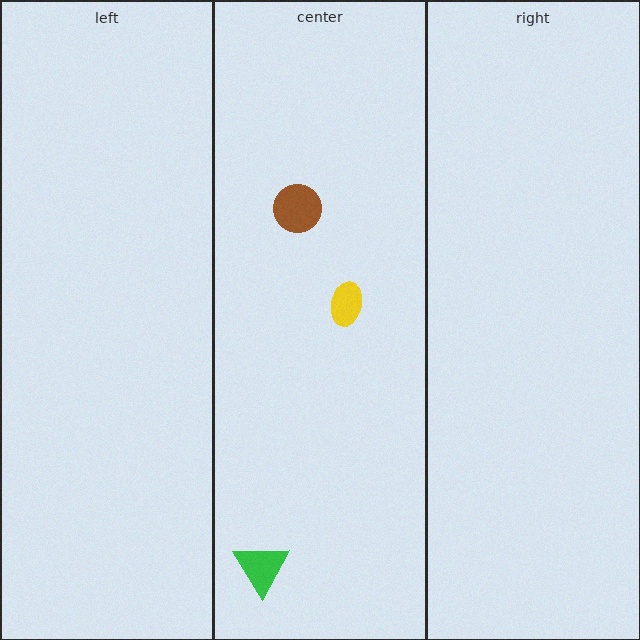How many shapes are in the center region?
3.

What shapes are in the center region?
The green triangle, the yellow ellipse, the brown circle.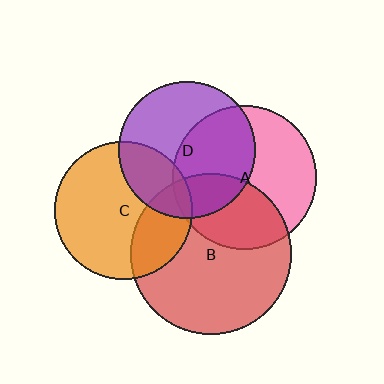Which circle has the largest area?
Circle B (red).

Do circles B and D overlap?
Yes.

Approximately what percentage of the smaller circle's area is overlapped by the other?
Approximately 20%.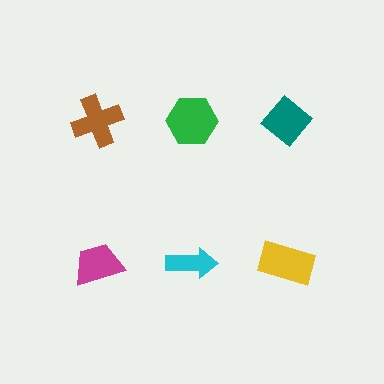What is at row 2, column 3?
A yellow rectangle.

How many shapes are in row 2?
3 shapes.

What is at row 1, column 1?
A brown cross.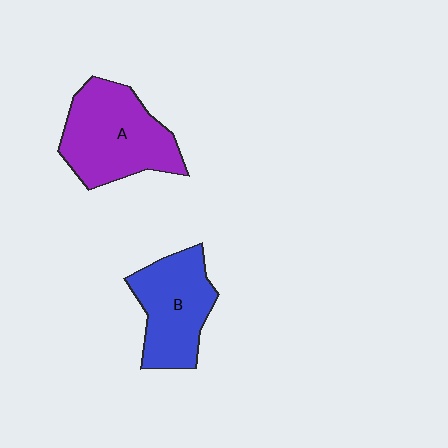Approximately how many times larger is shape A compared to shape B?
Approximately 1.2 times.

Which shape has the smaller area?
Shape B (blue).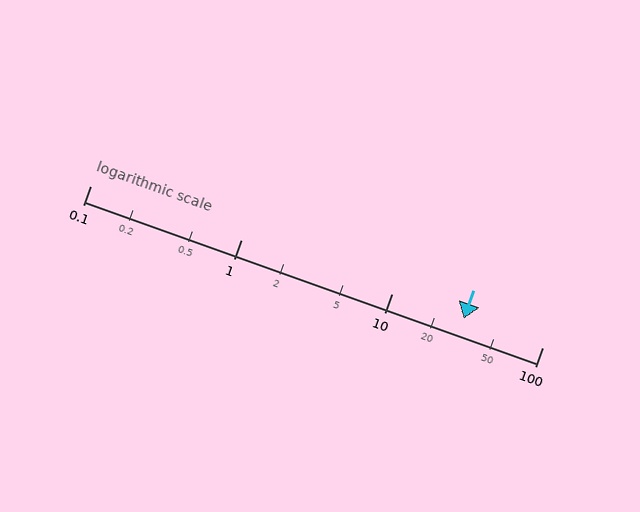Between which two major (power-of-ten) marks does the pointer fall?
The pointer is between 10 and 100.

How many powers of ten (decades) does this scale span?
The scale spans 3 decades, from 0.1 to 100.